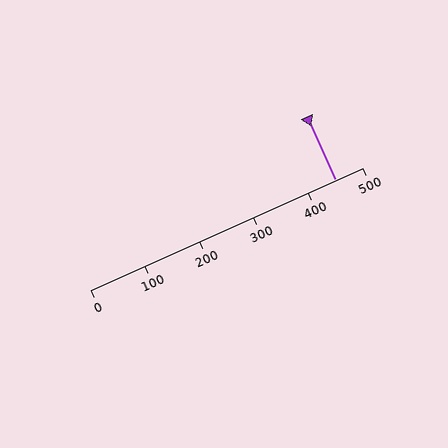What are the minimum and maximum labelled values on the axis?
The axis runs from 0 to 500.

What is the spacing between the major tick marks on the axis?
The major ticks are spaced 100 apart.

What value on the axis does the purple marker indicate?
The marker indicates approximately 450.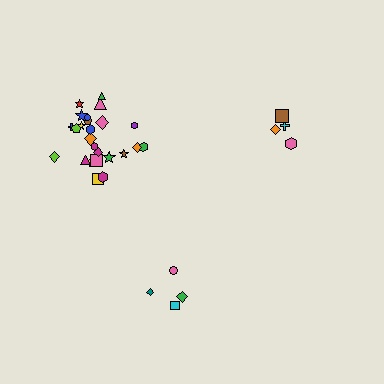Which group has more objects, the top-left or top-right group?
The top-left group.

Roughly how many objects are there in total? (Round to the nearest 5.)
Roughly 35 objects in total.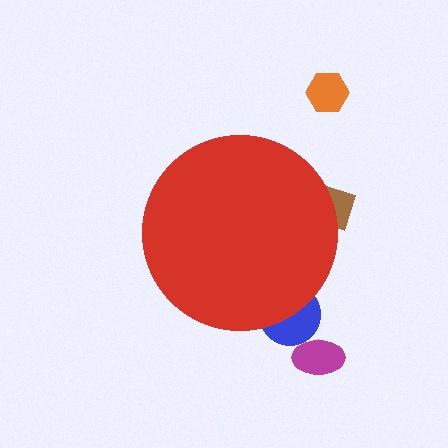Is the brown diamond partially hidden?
Yes, the brown diamond is partially hidden behind the red circle.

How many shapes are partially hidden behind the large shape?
2 shapes are partially hidden.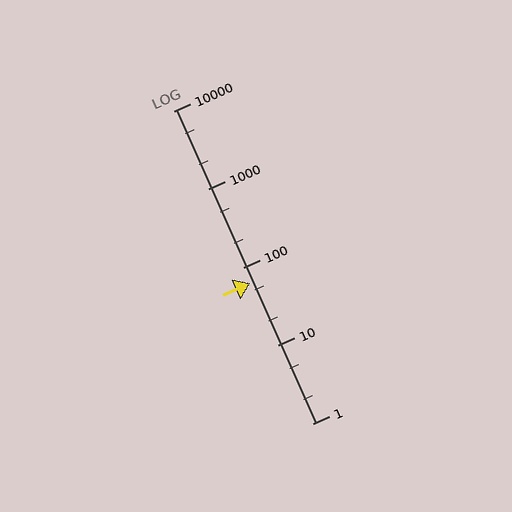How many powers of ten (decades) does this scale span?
The scale spans 4 decades, from 1 to 10000.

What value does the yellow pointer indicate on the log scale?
The pointer indicates approximately 63.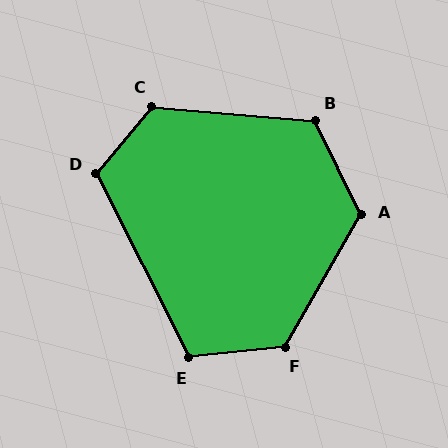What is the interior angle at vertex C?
Approximately 125 degrees (obtuse).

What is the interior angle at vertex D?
Approximately 113 degrees (obtuse).